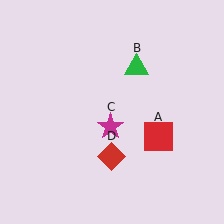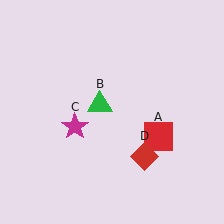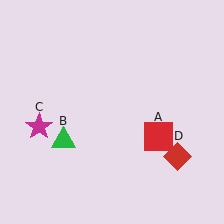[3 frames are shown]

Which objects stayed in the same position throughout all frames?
Red square (object A) remained stationary.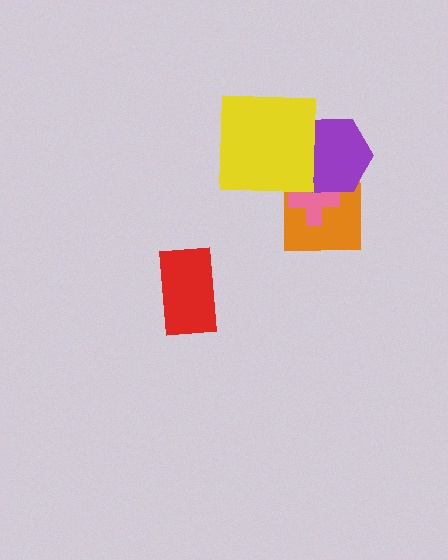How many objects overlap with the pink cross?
2 objects overlap with the pink cross.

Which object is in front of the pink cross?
The purple hexagon is in front of the pink cross.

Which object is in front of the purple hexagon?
The yellow square is in front of the purple hexagon.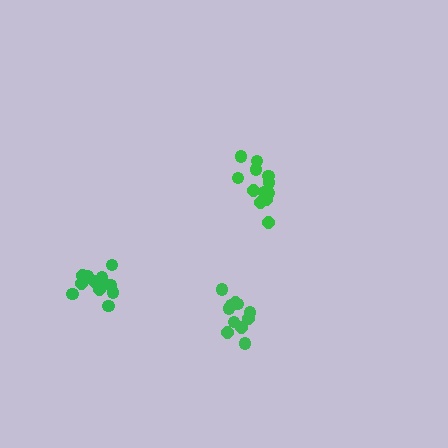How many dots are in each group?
Group 1: 12 dots, Group 2: 13 dots, Group 3: 12 dots (37 total).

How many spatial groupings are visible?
There are 3 spatial groupings.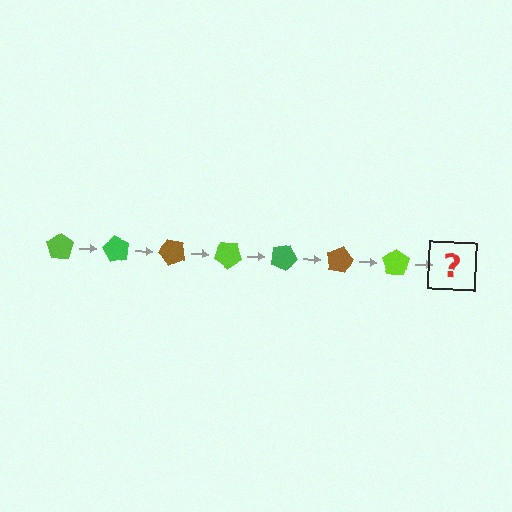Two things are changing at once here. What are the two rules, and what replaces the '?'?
The two rules are that it rotates 60 degrees each step and the color cycles through lime, green, and brown. The '?' should be a green pentagon, rotated 420 degrees from the start.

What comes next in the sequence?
The next element should be a green pentagon, rotated 420 degrees from the start.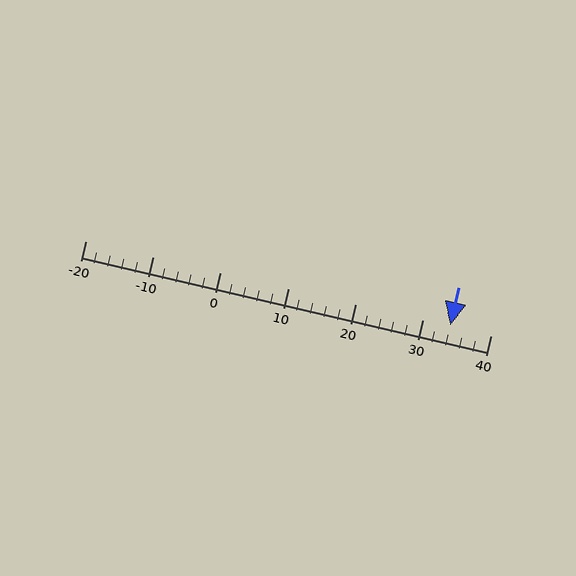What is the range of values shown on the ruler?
The ruler shows values from -20 to 40.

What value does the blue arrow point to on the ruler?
The blue arrow points to approximately 34.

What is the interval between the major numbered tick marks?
The major tick marks are spaced 10 units apart.